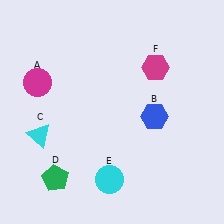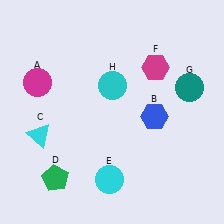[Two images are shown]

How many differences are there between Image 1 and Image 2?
There are 2 differences between the two images.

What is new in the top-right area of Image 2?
A teal circle (G) was added in the top-right area of Image 2.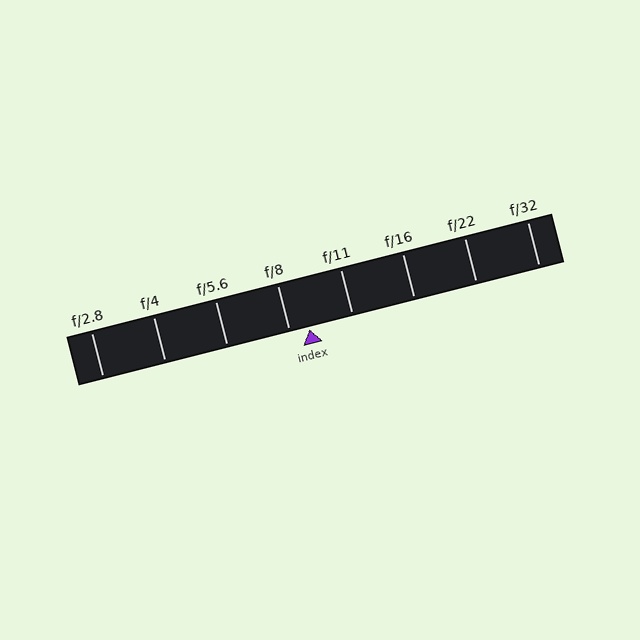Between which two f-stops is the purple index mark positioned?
The index mark is between f/8 and f/11.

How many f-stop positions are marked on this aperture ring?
There are 8 f-stop positions marked.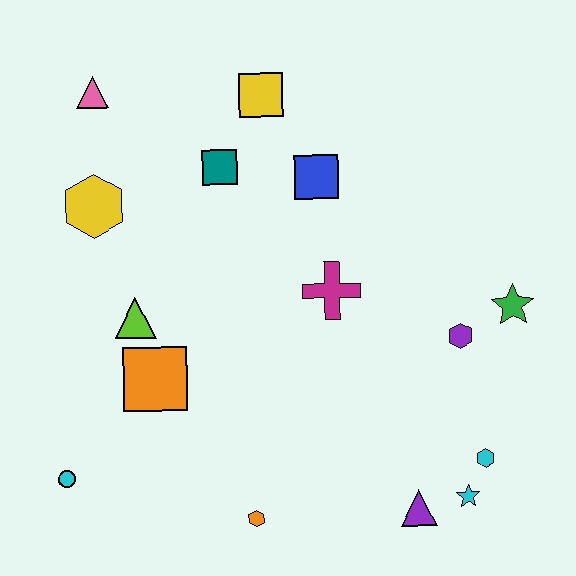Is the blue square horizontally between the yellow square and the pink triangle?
No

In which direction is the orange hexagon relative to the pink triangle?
The orange hexagon is below the pink triangle.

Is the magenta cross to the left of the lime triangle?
No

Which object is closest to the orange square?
The lime triangle is closest to the orange square.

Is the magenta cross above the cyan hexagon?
Yes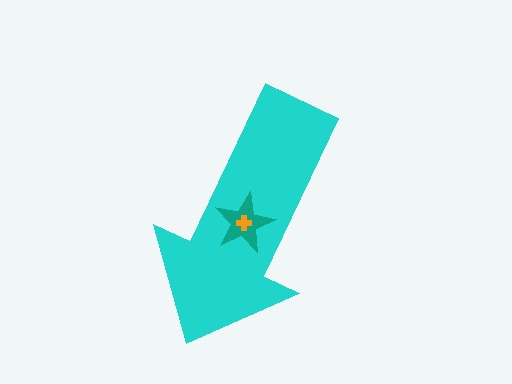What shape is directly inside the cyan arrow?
The teal star.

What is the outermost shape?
The cyan arrow.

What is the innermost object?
The orange cross.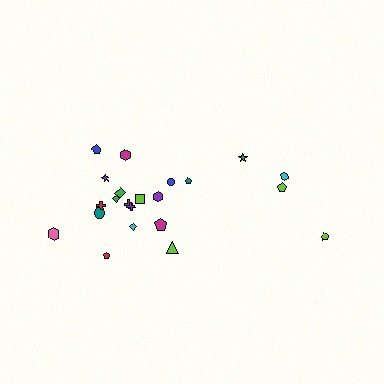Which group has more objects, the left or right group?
The left group.